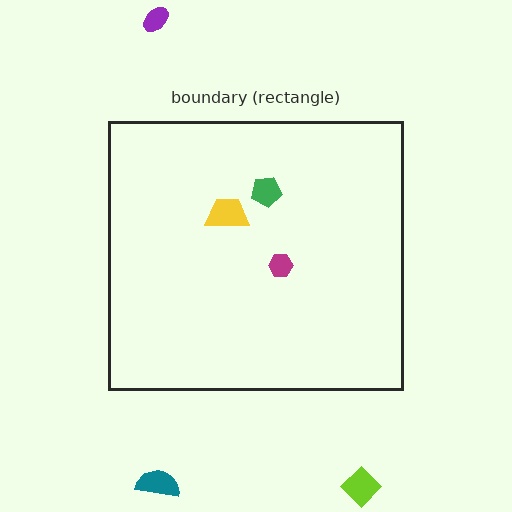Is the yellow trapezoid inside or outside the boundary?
Inside.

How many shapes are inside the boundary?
3 inside, 3 outside.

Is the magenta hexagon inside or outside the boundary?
Inside.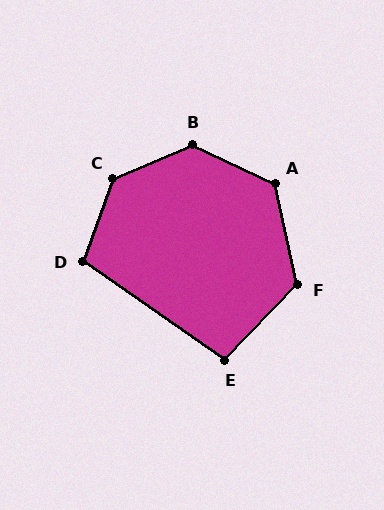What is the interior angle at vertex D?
Approximately 105 degrees (obtuse).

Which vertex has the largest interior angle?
C, at approximately 133 degrees.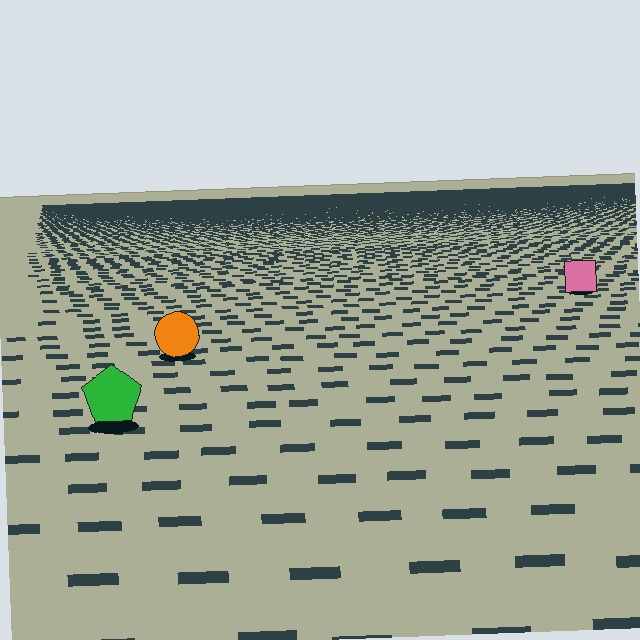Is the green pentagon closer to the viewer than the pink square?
Yes. The green pentagon is closer — you can tell from the texture gradient: the ground texture is coarser near it.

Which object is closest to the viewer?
The green pentagon is closest. The texture marks near it are larger and more spread out.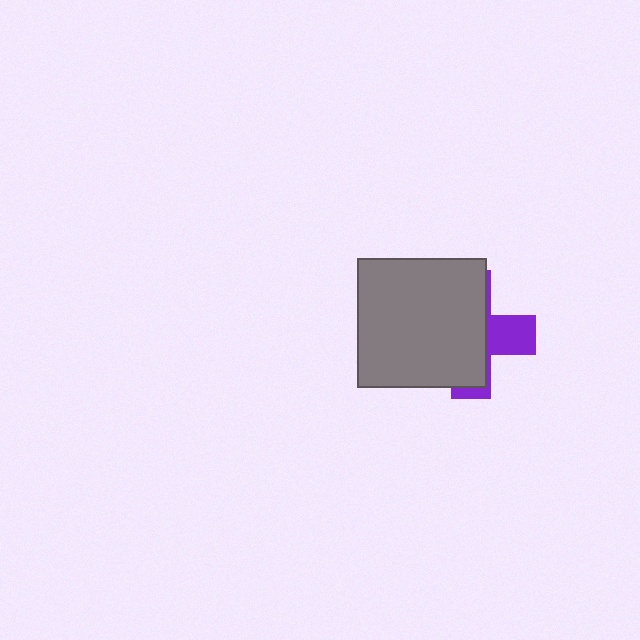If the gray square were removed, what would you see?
You would see the complete purple cross.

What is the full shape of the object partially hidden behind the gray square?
The partially hidden object is a purple cross.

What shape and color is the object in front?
The object in front is a gray square.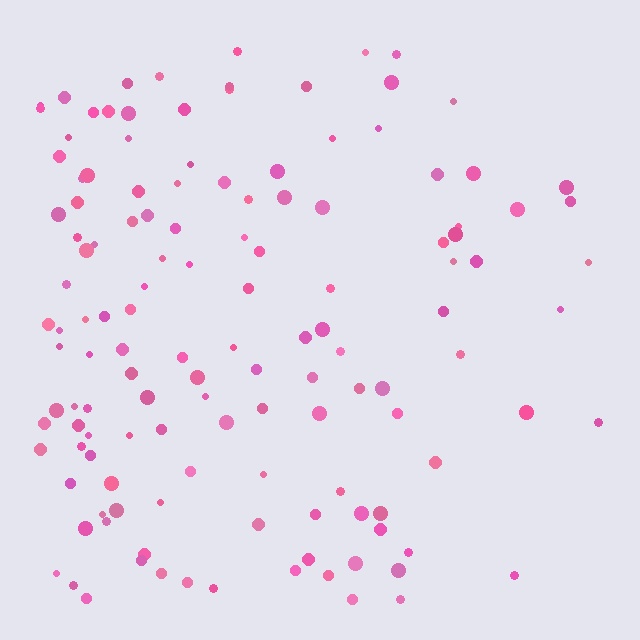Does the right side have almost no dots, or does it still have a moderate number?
Still a moderate number, just noticeably fewer than the left.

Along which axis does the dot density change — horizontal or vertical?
Horizontal.